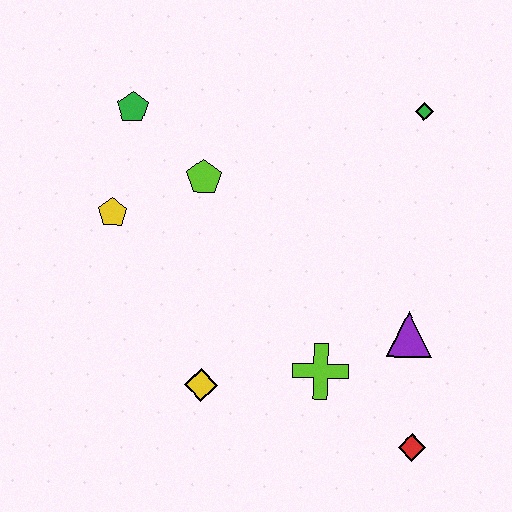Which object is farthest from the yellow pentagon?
The red diamond is farthest from the yellow pentagon.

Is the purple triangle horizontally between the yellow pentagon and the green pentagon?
No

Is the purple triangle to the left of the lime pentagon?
No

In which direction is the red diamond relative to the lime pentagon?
The red diamond is below the lime pentagon.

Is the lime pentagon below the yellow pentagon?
No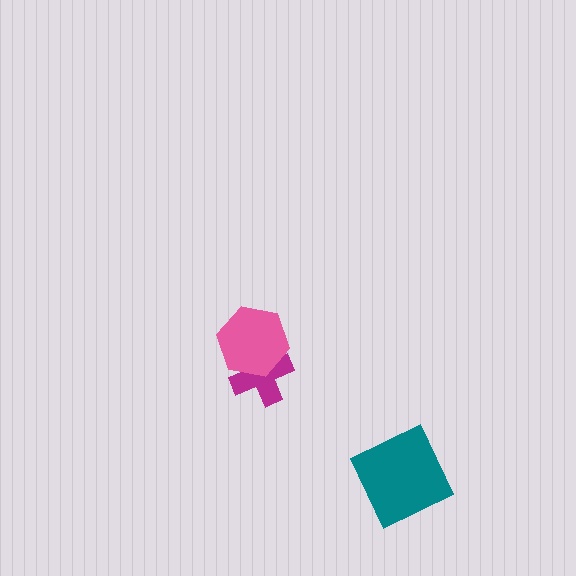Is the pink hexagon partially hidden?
No, no other shape covers it.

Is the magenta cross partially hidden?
Yes, it is partially covered by another shape.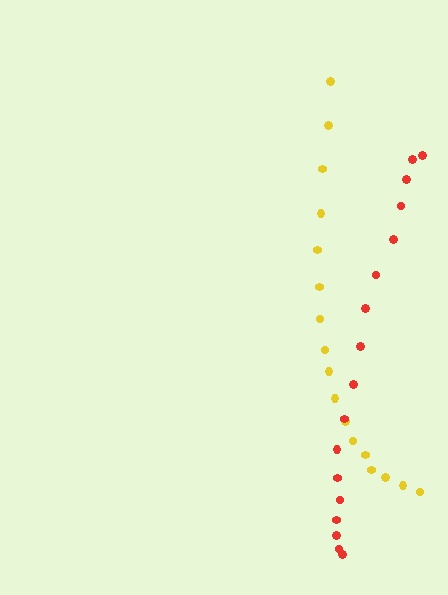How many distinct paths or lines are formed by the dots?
There are 2 distinct paths.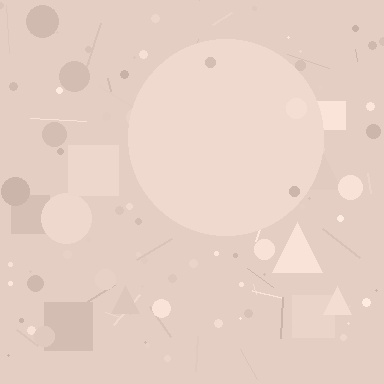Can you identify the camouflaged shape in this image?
The camouflaged shape is a circle.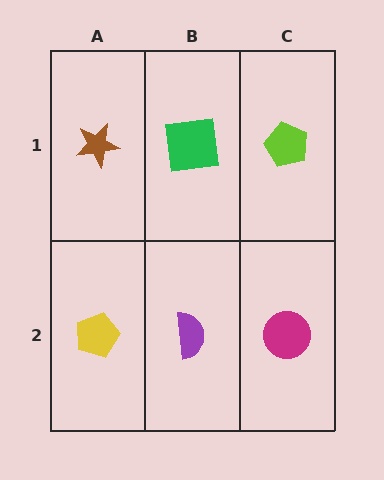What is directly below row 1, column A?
A yellow pentagon.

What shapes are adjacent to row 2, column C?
A lime pentagon (row 1, column C), a purple semicircle (row 2, column B).